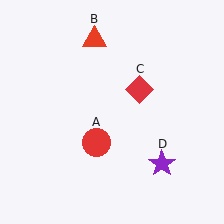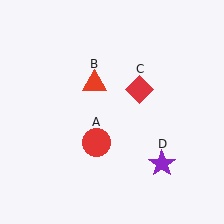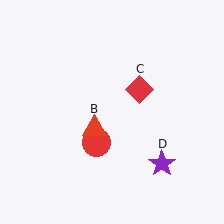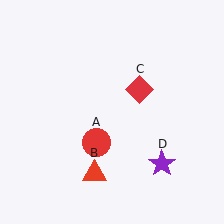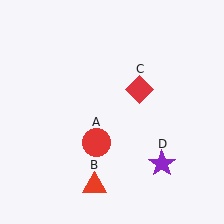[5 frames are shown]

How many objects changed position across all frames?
1 object changed position: red triangle (object B).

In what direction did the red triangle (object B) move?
The red triangle (object B) moved down.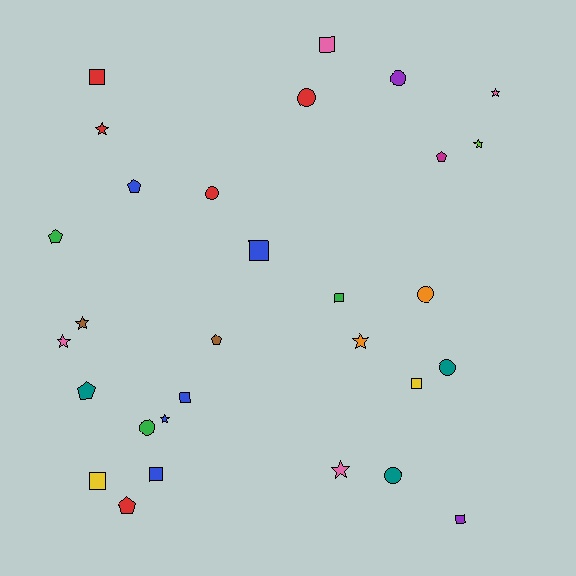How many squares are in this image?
There are 9 squares.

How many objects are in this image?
There are 30 objects.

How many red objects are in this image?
There are 5 red objects.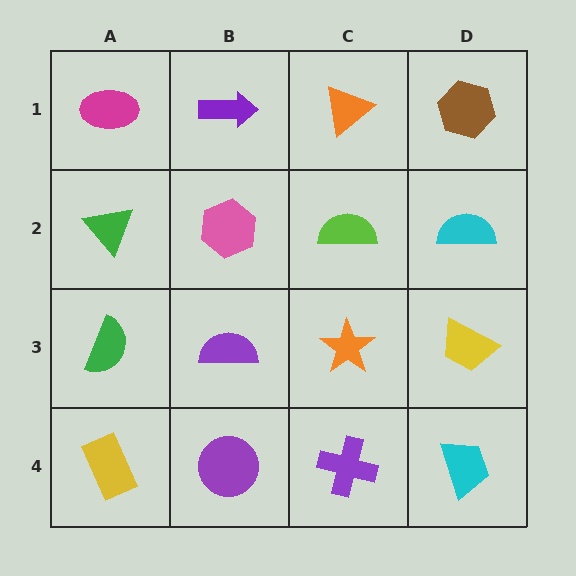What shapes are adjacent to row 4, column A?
A green semicircle (row 3, column A), a purple circle (row 4, column B).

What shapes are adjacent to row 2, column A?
A magenta ellipse (row 1, column A), a green semicircle (row 3, column A), a pink hexagon (row 2, column B).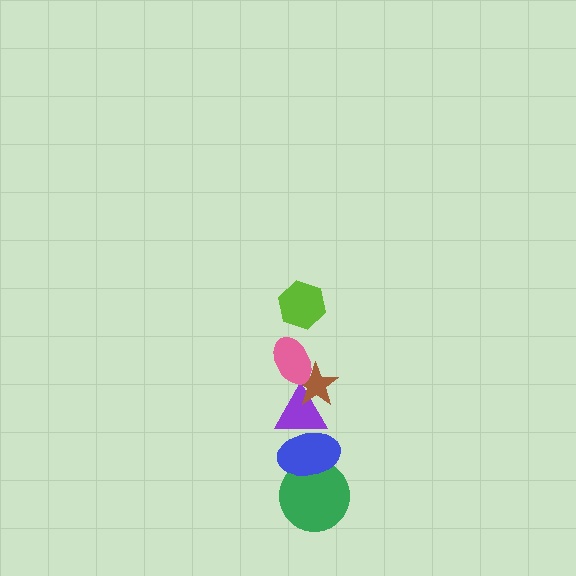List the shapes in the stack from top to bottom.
From top to bottom: the lime hexagon, the pink ellipse, the brown star, the purple triangle, the blue ellipse, the green circle.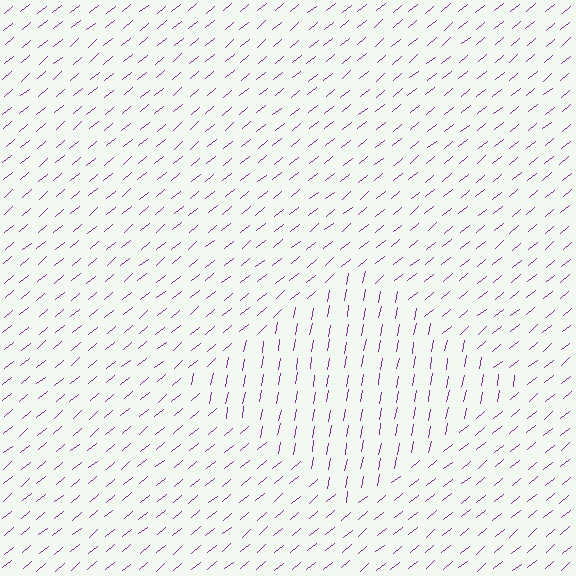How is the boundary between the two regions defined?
The boundary is defined purely by a change in line orientation (approximately 40 degrees difference). All lines are the same color and thickness.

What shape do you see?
I see a diamond.